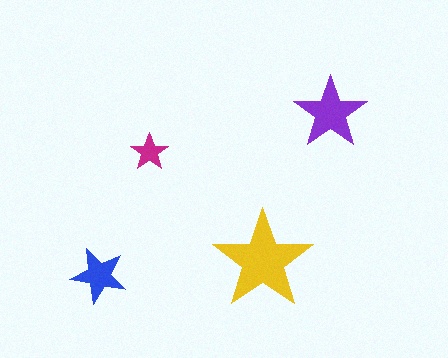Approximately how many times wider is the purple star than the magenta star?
About 2 times wider.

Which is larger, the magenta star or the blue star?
The blue one.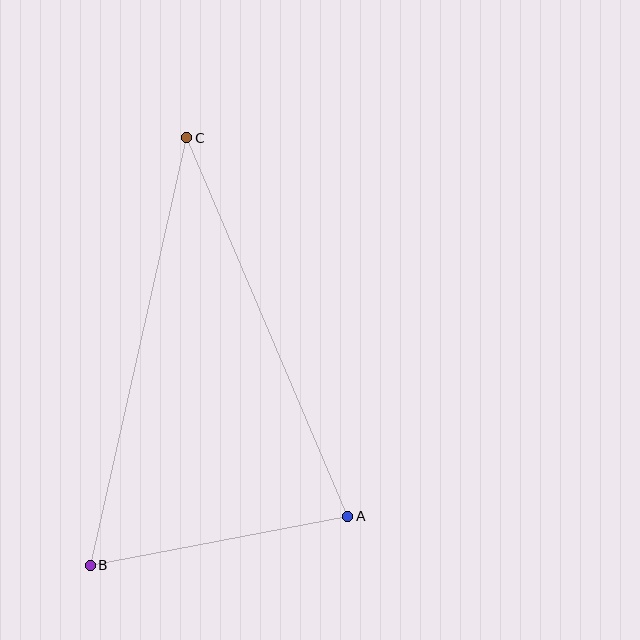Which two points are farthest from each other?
Points B and C are farthest from each other.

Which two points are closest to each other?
Points A and B are closest to each other.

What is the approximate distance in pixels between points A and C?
The distance between A and C is approximately 411 pixels.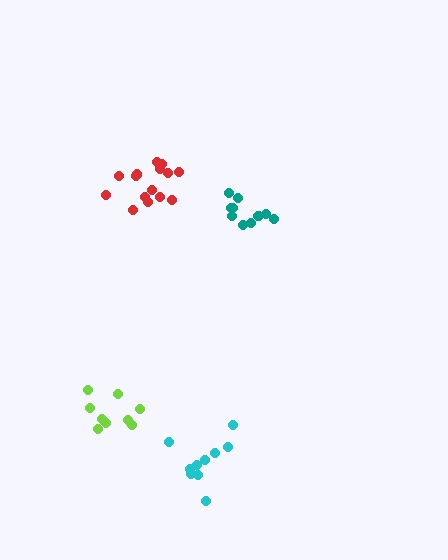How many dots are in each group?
Group 1: 9 dots, Group 2: 10 dots, Group 3: 15 dots, Group 4: 10 dots (44 total).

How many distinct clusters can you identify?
There are 4 distinct clusters.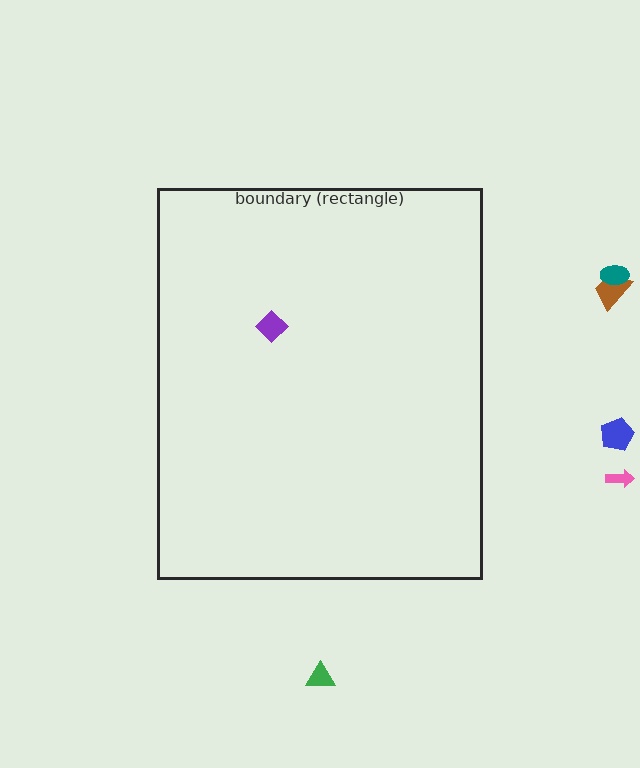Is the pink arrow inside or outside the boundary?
Outside.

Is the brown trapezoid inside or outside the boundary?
Outside.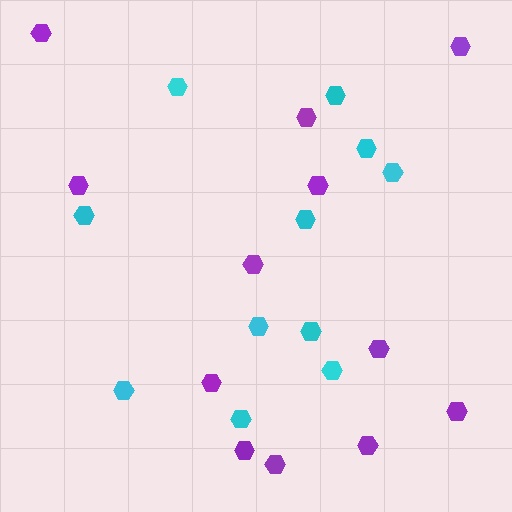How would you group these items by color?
There are 2 groups: one group of cyan hexagons (11) and one group of purple hexagons (12).